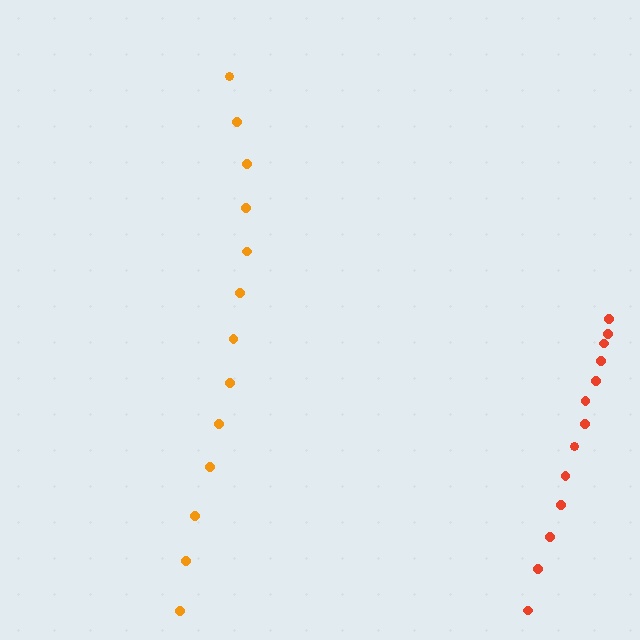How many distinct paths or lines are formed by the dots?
There are 2 distinct paths.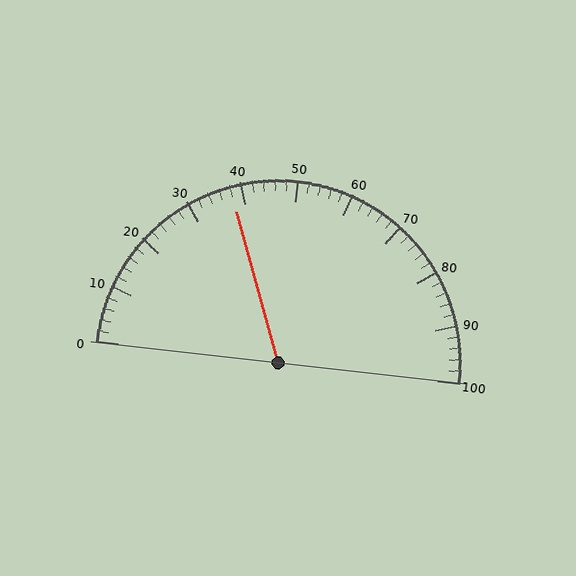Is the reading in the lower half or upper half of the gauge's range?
The reading is in the lower half of the range (0 to 100).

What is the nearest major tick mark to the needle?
The nearest major tick mark is 40.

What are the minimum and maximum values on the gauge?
The gauge ranges from 0 to 100.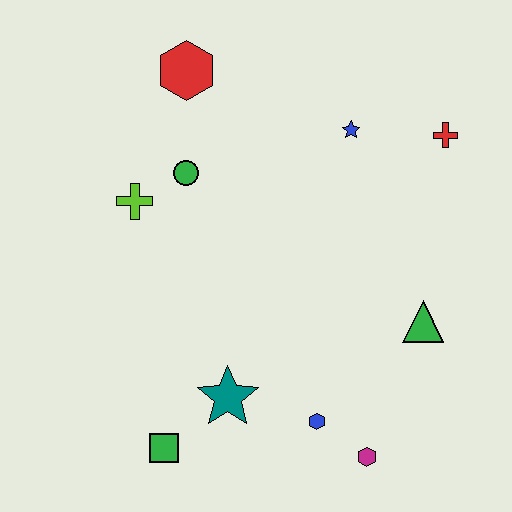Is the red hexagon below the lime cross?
No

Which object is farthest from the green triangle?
The red hexagon is farthest from the green triangle.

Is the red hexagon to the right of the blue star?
No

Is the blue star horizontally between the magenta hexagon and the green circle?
Yes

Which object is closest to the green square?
The teal star is closest to the green square.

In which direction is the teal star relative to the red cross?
The teal star is below the red cross.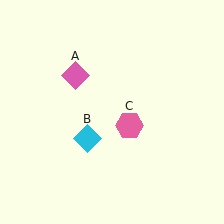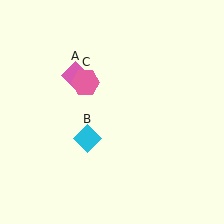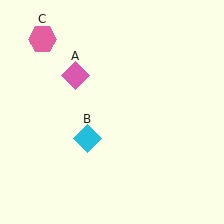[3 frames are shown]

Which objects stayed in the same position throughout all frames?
Pink diamond (object A) and cyan diamond (object B) remained stationary.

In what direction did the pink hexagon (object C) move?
The pink hexagon (object C) moved up and to the left.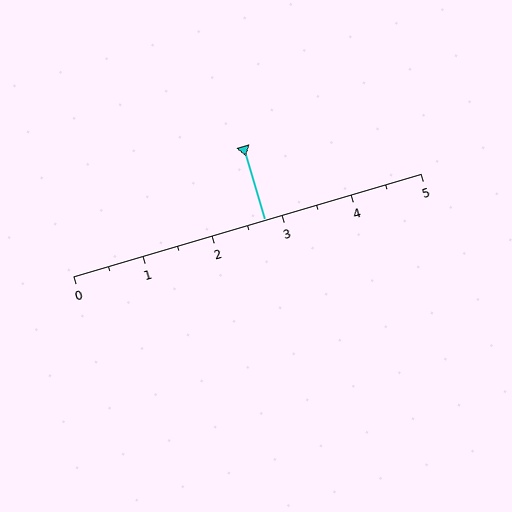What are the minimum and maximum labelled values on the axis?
The axis runs from 0 to 5.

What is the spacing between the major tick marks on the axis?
The major ticks are spaced 1 apart.